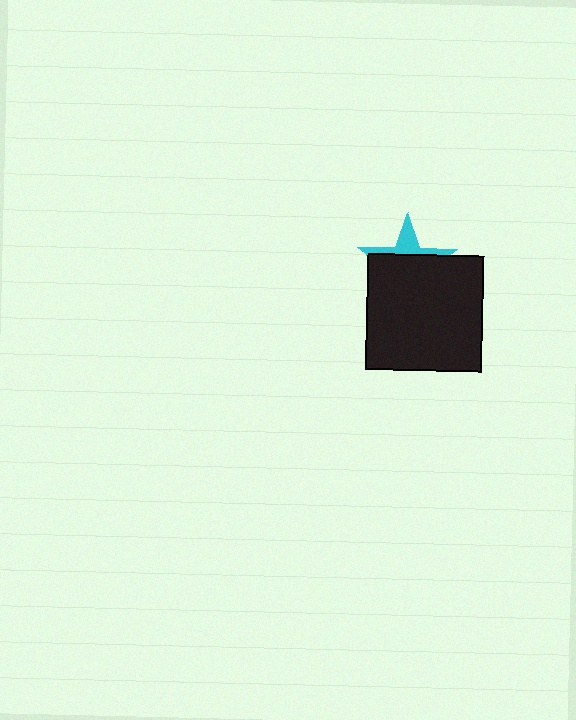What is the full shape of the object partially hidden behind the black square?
The partially hidden object is a cyan star.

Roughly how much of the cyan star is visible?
A small part of it is visible (roughly 31%).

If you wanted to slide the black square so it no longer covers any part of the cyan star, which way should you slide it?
Slide it down — that is the most direct way to separate the two shapes.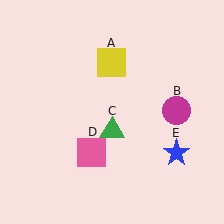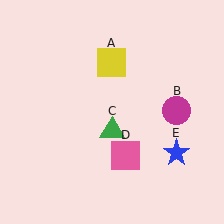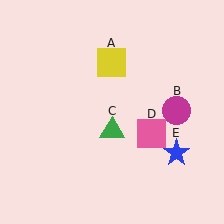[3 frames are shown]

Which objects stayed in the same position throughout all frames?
Yellow square (object A) and magenta circle (object B) and green triangle (object C) and blue star (object E) remained stationary.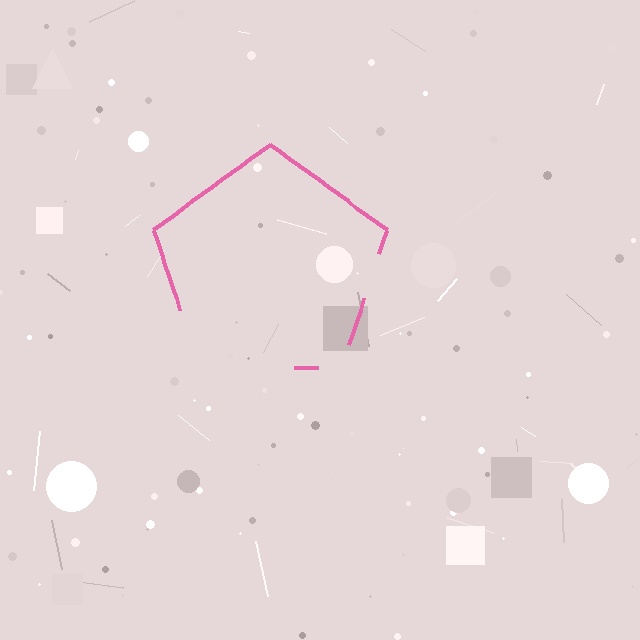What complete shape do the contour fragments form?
The contour fragments form a pentagon.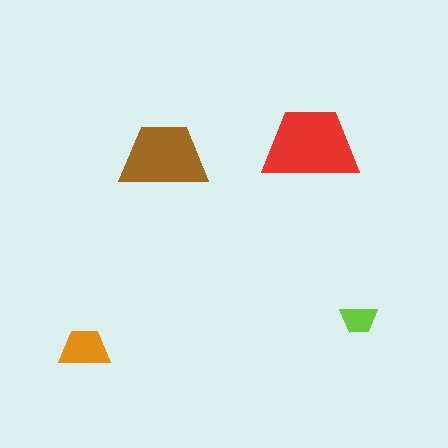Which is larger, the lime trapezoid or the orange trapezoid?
The orange one.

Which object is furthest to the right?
The lime trapezoid is rightmost.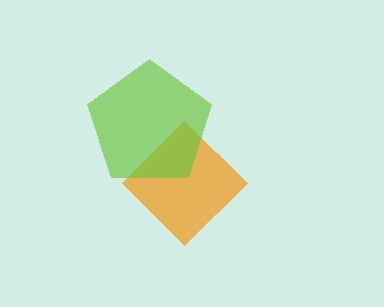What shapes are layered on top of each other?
The layered shapes are: an orange diamond, a lime pentagon.